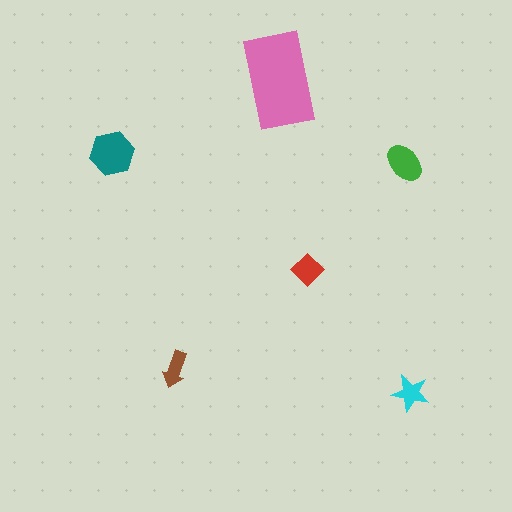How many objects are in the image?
There are 6 objects in the image.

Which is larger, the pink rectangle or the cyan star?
The pink rectangle.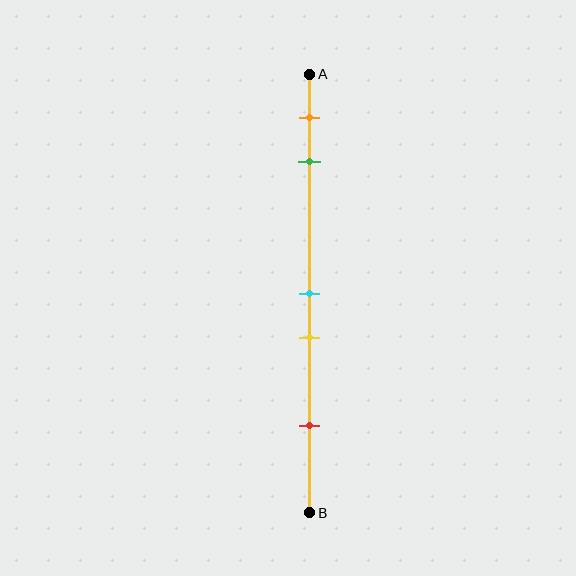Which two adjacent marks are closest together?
The cyan and yellow marks are the closest adjacent pair.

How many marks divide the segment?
There are 5 marks dividing the segment.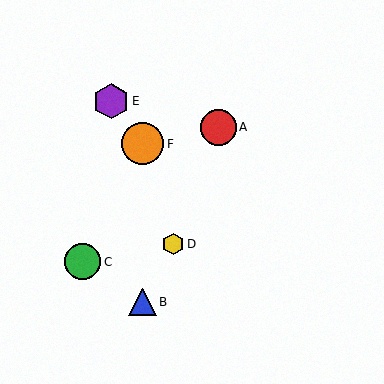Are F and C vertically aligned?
No, F is at x≈143 and C is at x≈83.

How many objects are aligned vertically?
2 objects (B, F) are aligned vertically.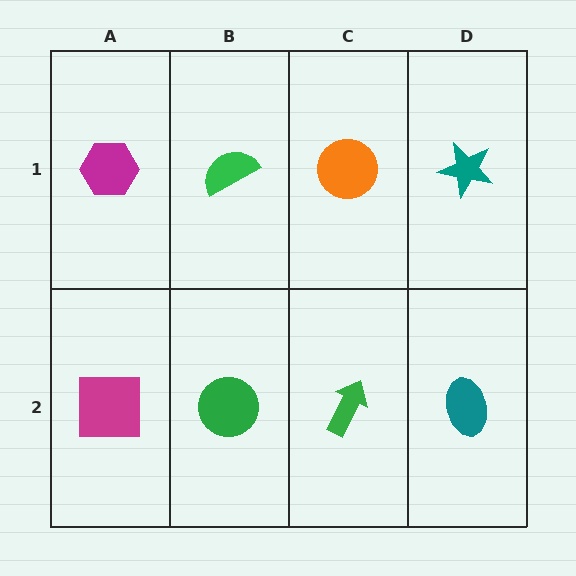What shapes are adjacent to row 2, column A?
A magenta hexagon (row 1, column A), a green circle (row 2, column B).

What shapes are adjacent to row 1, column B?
A green circle (row 2, column B), a magenta hexagon (row 1, column A), an orange circle (row 1, column C).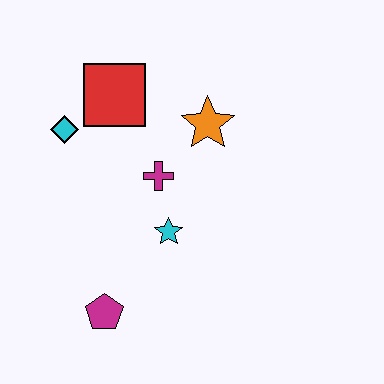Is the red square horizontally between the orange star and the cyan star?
No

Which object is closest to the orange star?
The magenta cross is closest to the orange star.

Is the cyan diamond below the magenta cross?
No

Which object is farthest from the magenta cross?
The magenta pentagon is farthest from the magenta cross.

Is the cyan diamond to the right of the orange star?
No